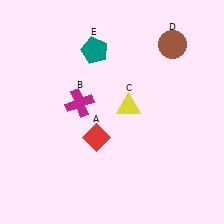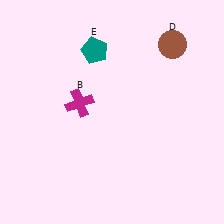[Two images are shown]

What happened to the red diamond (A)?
The red diamond (A) was removed in Image 2. It was in the bottom-left area of Image 1.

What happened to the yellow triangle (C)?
The yellow triangle (C) was removed in Image 2. It was in the top-right area of Image 1.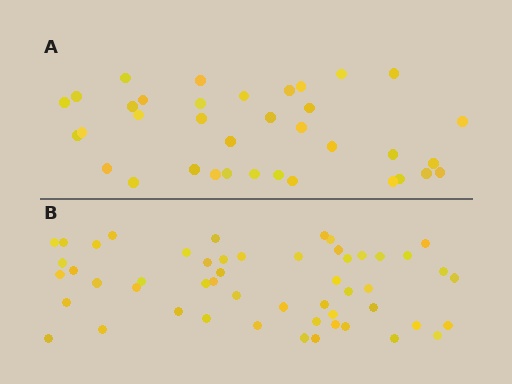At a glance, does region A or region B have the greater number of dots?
Region B (the bottom region) has more dots.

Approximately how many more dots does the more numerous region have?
Region B has approximately 15 more dots than region A.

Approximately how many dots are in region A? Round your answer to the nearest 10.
About 40 dots. (The exact count is 36, which rounds to 40.)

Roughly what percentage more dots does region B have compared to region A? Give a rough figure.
About 45% more.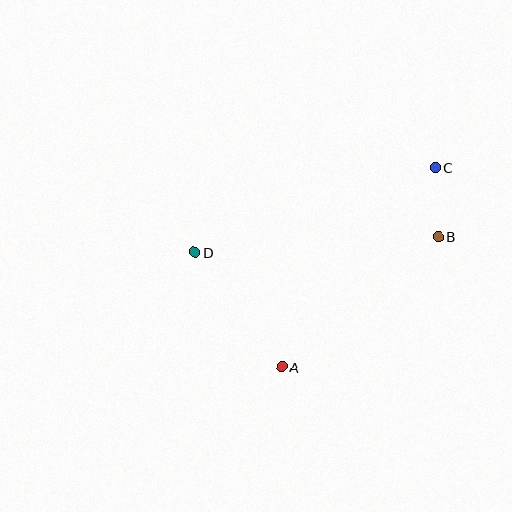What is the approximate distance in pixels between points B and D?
The distance between B and D is approximately 243 pixels.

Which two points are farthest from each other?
Points C and D are farthest from each other.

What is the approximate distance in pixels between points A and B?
The distance between A and B is approximately 204 pixels.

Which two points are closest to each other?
Points B and C are closest to each other.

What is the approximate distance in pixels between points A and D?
The distance between A and D is approximately 144 pixels.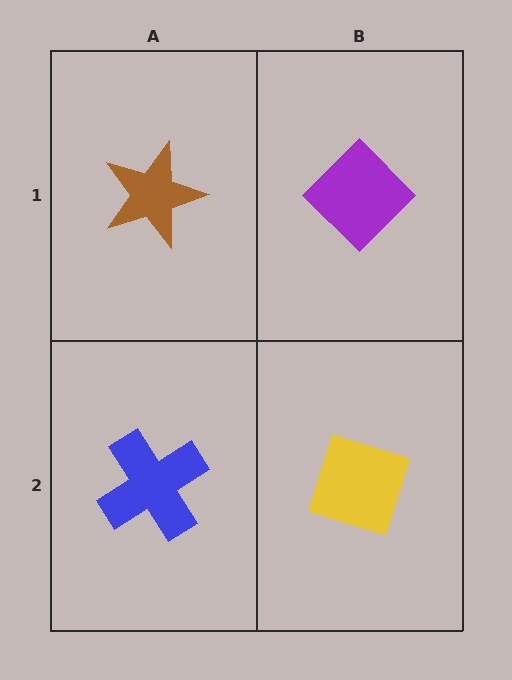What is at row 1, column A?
A brown star.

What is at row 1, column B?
A purple diamond.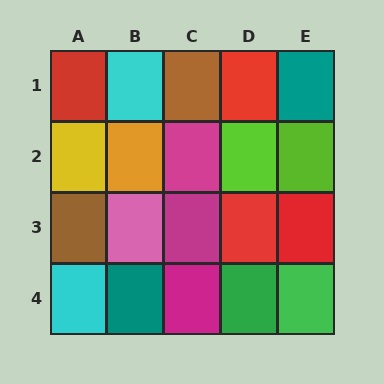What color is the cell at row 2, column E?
Lime.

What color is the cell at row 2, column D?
Lime.